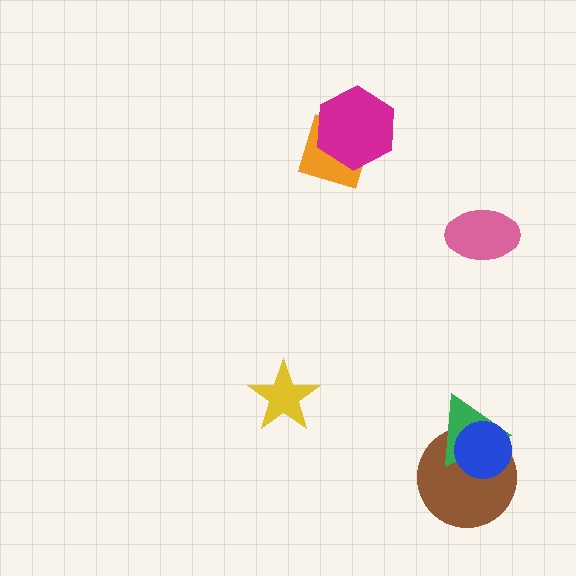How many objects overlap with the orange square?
1 object overlaps with the orange square.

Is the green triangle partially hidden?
Yes, it is partially covered by another shape.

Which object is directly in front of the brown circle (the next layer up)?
The green triangle is directly in front of the brown circle.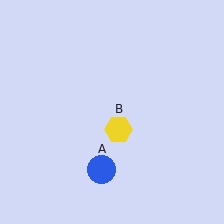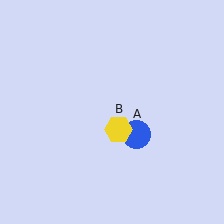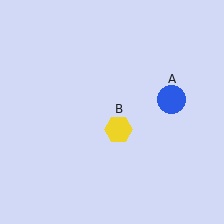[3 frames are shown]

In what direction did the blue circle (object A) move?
The blue circle (object A) moved up and to the right.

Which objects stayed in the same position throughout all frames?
Yellow hexagon (object B) remained stationary.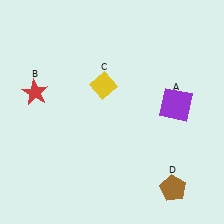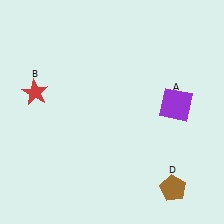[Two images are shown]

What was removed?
The yellow diamond (C) was removed in Image 2.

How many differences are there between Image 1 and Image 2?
There is 1 difference between the two images.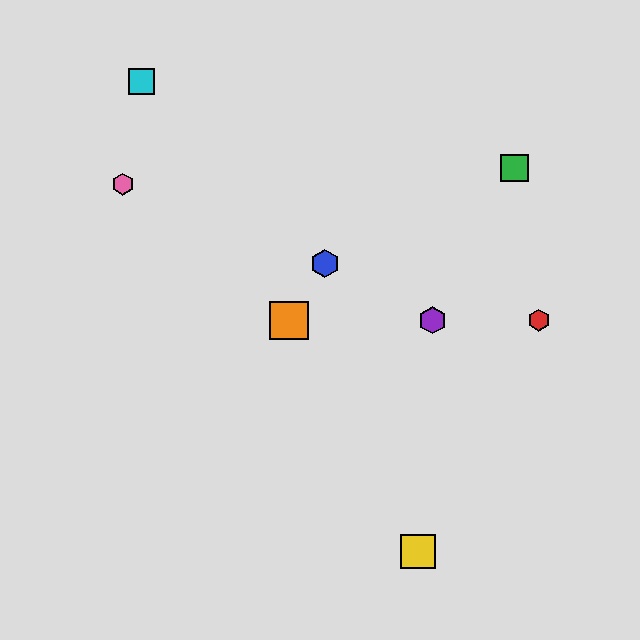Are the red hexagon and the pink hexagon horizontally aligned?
No, the red hexagon is at y≈320 and the pink hexagon is at y≈184.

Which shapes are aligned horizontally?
The red hexagon, the purple hexagon, the orange square are aligned horizontally.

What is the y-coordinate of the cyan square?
The cyan square is at y≈82.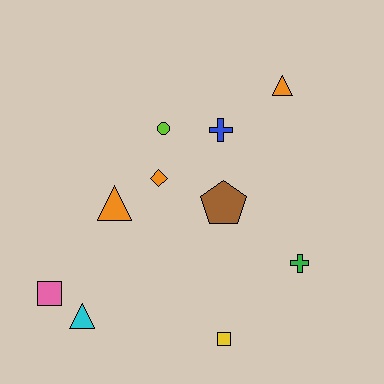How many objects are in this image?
There are 10 objects.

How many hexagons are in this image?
There are no hexagons.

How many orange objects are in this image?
There are 3 orange objects.